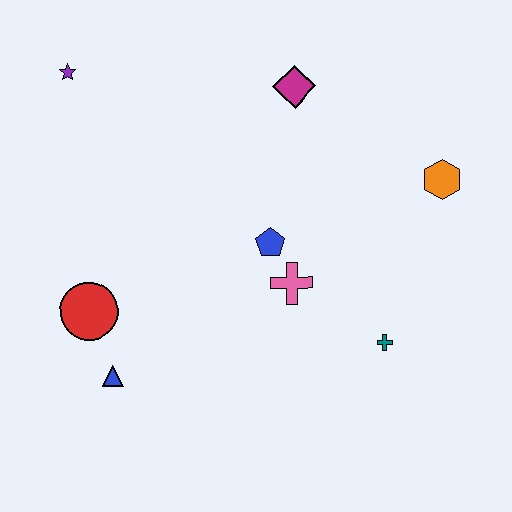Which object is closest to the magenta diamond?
The blue pentagon is closest to the magenta diamond.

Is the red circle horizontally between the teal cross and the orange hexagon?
No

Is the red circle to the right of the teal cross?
No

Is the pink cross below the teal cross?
No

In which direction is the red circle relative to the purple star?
The red circle is below the purple star.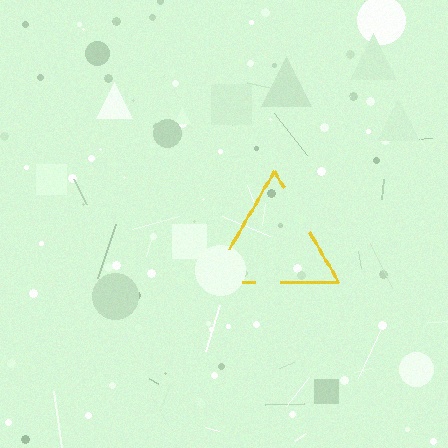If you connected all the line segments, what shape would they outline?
They would outline a triangle.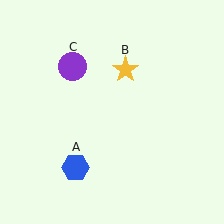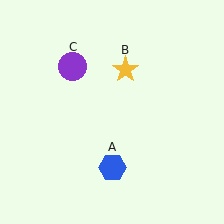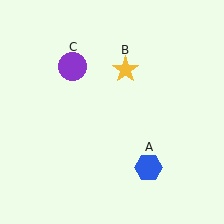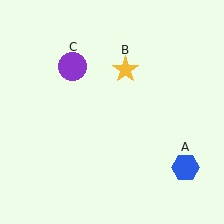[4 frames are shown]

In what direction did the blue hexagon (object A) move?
The blue hexagon (object A) moved right.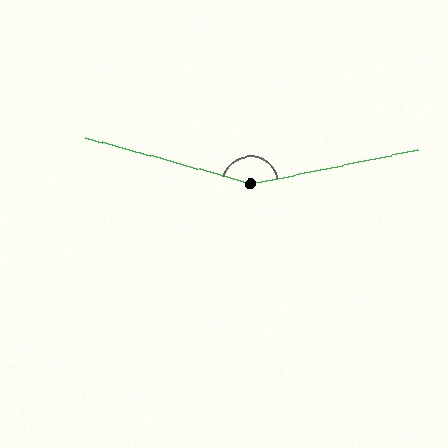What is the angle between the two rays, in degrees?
Approximately 153 degrees.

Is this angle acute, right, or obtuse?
It is obtuse.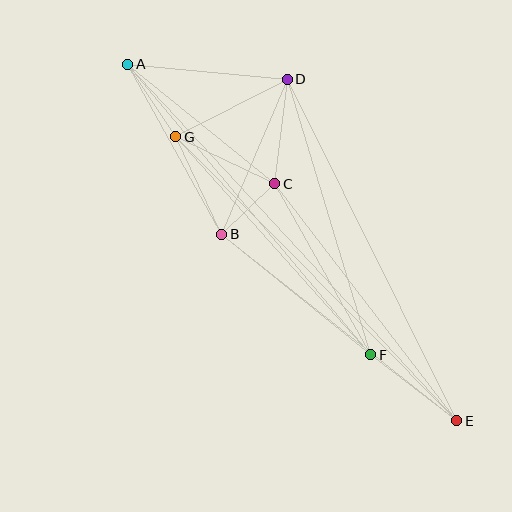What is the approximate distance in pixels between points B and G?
The distance between B and G is approximately 108 pixels.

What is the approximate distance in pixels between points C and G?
The distance between C and G is approximately 110 pixels.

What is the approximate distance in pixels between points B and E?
The distance between B and E is approximately 300 pixels.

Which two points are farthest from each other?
Points A and E are farthest from each other.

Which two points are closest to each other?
Points B and C are closest to each other.